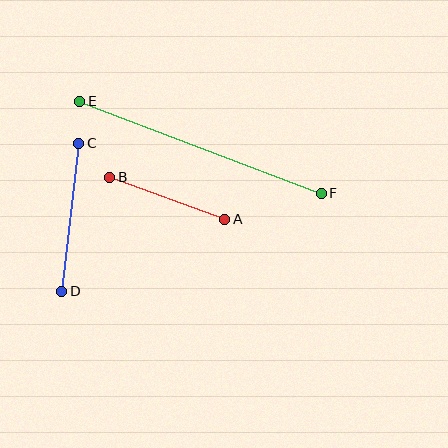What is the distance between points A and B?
The distance is approximately 122 pixels.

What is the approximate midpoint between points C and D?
The midpoint is at approximately (70, 217) pixels.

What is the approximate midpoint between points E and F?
The midpoint is at approximately (200, 147) pixels.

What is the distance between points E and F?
The distance is approximately 259 pixels.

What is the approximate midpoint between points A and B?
The midpoint is at approximately (167, 198) pixels.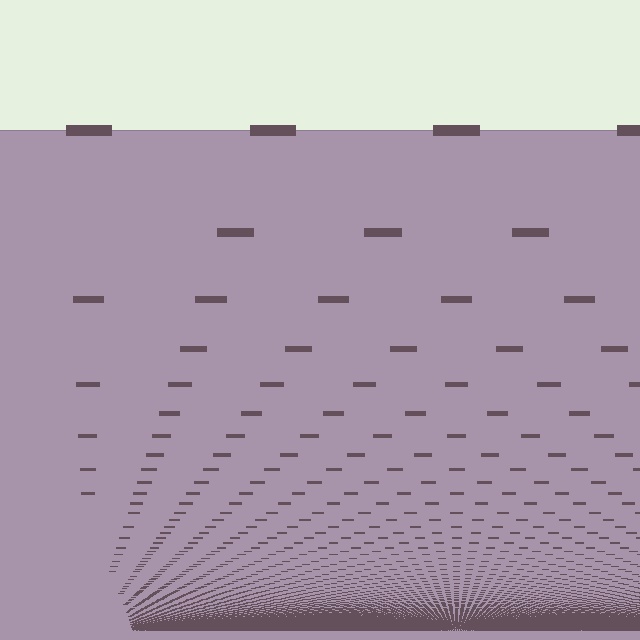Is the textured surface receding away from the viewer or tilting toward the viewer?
The surface appears to tilt toward the viewer. Texture elements get larger and sparser toward the top.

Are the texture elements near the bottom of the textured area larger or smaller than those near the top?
Smaller. The gradient is inverted — elements near the bottom are smaller and denser.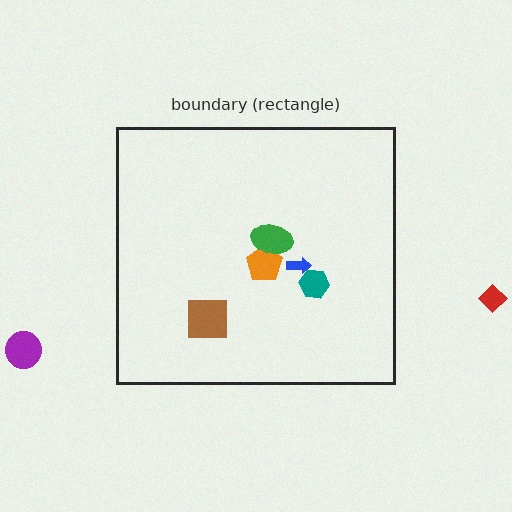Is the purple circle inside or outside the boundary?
Outside.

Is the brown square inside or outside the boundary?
Inside.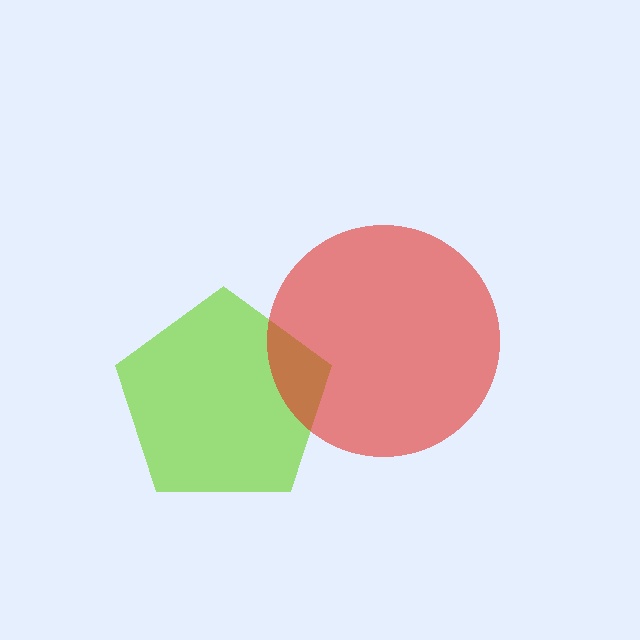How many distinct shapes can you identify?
There are 2 distinct shapes: a lime pentagon, a red circle.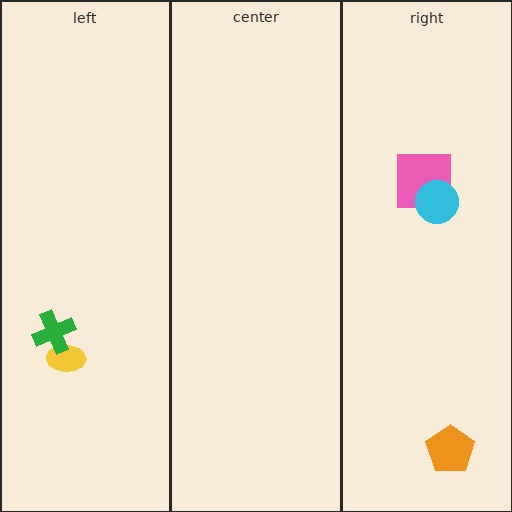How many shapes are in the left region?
2.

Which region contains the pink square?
The right region.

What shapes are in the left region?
The yellow ellipse, the green cross.